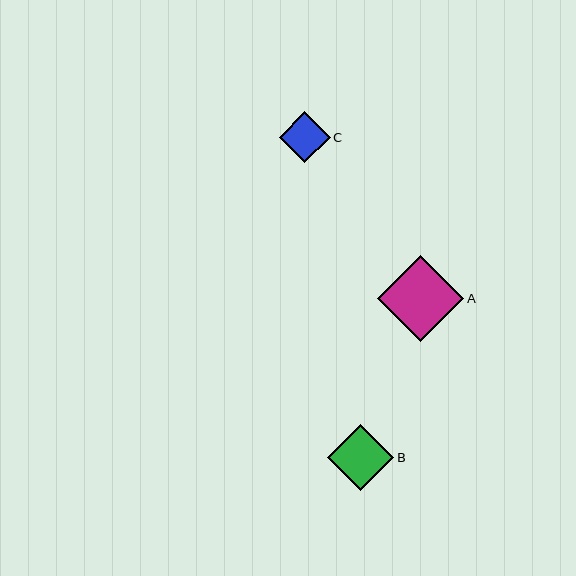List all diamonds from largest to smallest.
From largest to smallest: A, B, C.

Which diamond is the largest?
Diamond A is the largest with a size of approximately 86 pixels.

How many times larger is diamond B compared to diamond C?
Diamond B is approximately 1.3 times the size of diamond C.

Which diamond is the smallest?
Diamond C is the smallest with a size of approximately 51 pixels.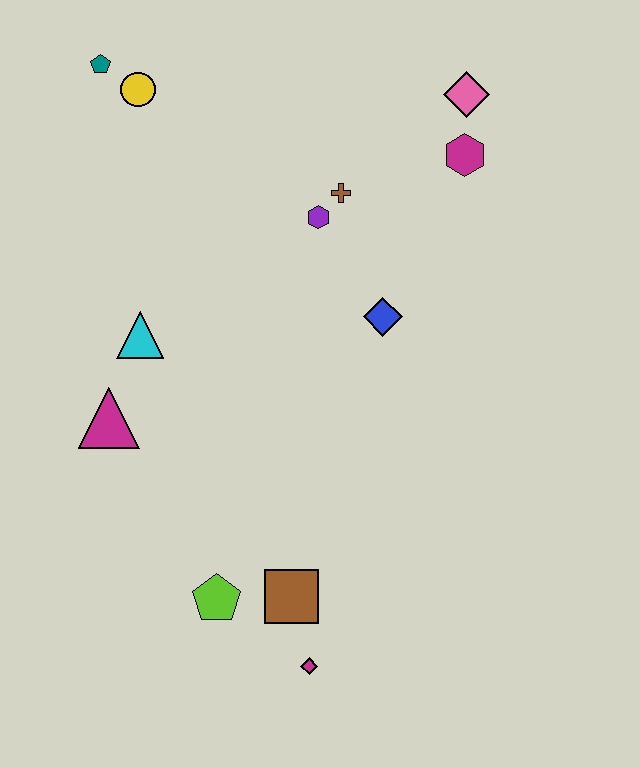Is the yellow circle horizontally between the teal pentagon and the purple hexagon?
Yes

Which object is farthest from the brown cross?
The magenta diamond is farthest from the brown cross.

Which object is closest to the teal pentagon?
The yellow circle is closest to the teal pentagon.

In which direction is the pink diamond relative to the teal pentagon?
The pink diamond is to the right of the teal pentagon.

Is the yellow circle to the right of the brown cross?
No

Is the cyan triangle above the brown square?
Yes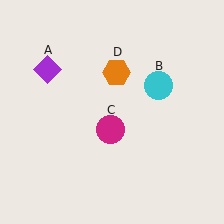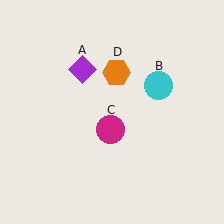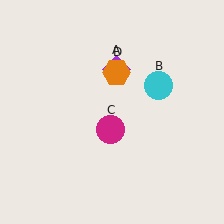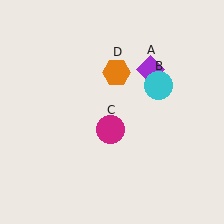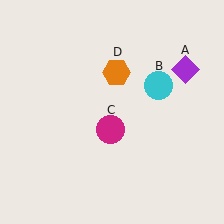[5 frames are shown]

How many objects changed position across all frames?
1 object changed position: purple diamond (object A).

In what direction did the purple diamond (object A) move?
The purple diamond (object A) moved right.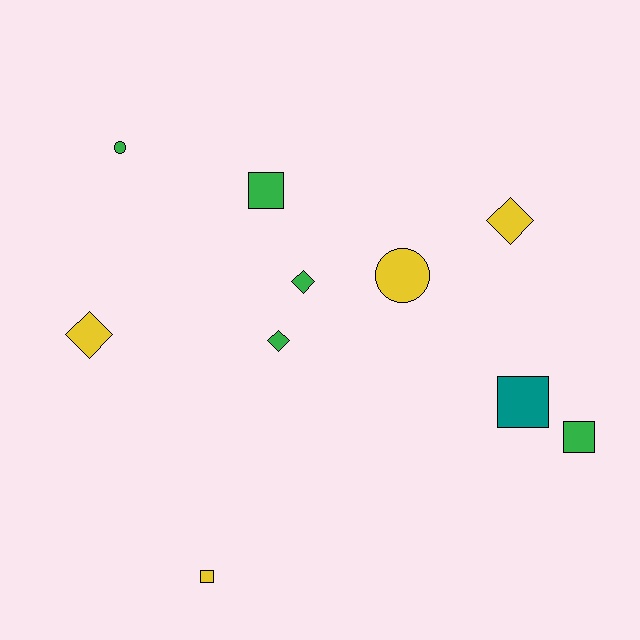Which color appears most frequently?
Green, with 5 objects.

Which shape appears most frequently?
Diamond, with 4 objects.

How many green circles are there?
There is 1 green circle.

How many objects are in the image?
There are 10 objects.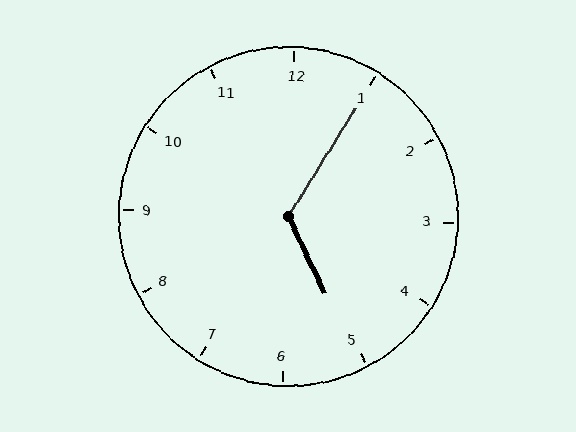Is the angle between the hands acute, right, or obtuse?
It is obtuse.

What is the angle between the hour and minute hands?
Approximately 122 degrees.